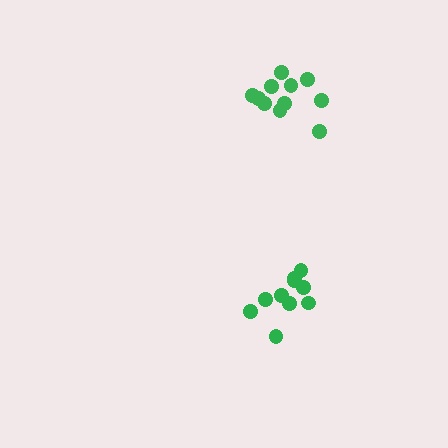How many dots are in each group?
Group 1: 11 dots, Group 2: 10 dots (21 total).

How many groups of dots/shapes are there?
There are 2 groups.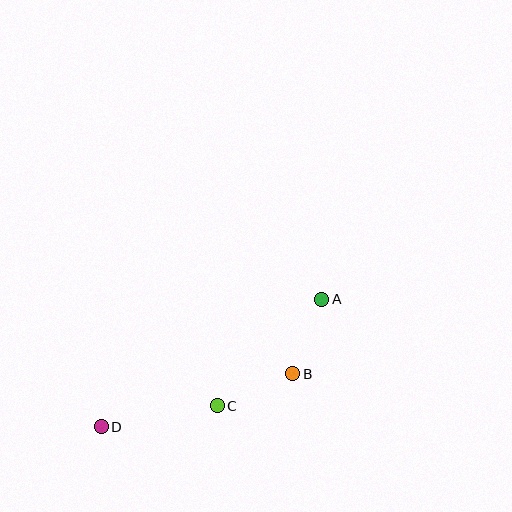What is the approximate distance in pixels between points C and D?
The distance between C and D is approximately 118 pixels.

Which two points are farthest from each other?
Points A and D are farthest from each other.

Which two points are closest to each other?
Points A and B are closest to each other.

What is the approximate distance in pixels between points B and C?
The distance between B and C is approximately 82 pixels.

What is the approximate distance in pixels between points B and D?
The distance between B and D is approximately 199 pixels.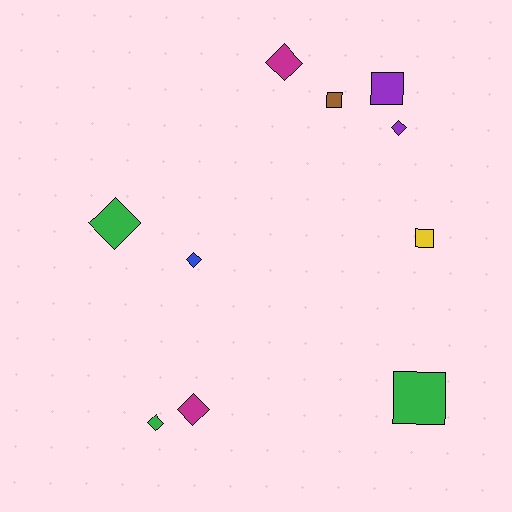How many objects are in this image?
There are 10 objects.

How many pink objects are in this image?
There are no pink objects.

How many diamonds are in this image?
There are 6 diamonds.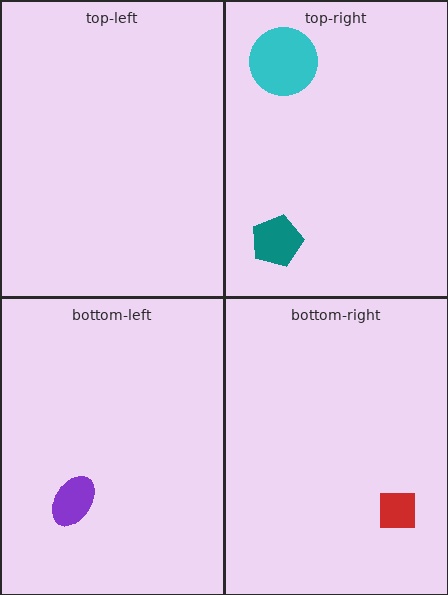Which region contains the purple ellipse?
The bottom-left region.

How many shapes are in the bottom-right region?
1.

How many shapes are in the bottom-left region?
1.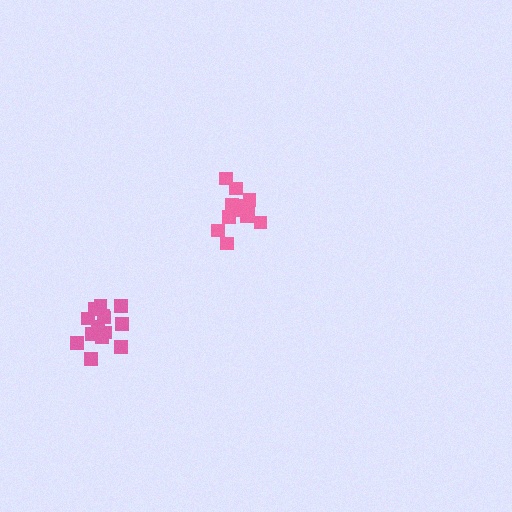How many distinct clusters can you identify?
There are 2 distinct clusters.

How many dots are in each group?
Group 1: 12 dots, Group 2: 14 dots (26 total).